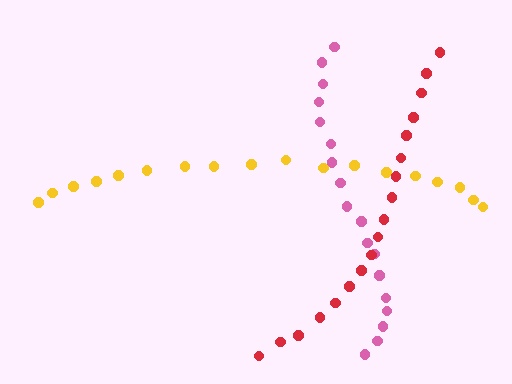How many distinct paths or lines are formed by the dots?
There are 3 distinct paths.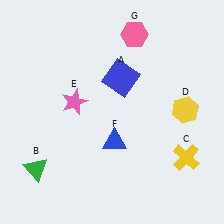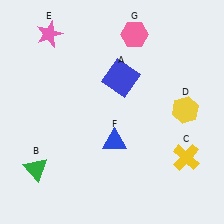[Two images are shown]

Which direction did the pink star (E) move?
The pink star (E) moved up.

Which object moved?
The pink star (E) moved up.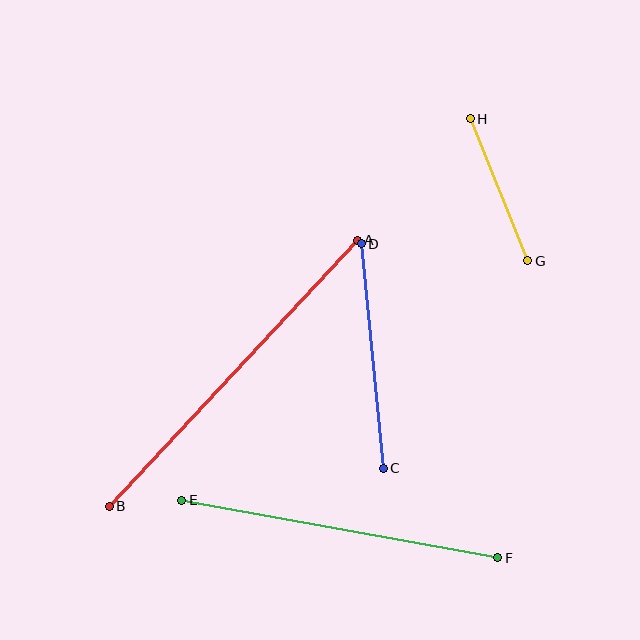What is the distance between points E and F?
The distance is approximately 321 pixels.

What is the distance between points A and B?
The distance is approximately 364 pixels.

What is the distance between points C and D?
The distance is approximately 226 pixels.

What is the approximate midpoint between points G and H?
The midpoint is at approximately (499, 190) pixels.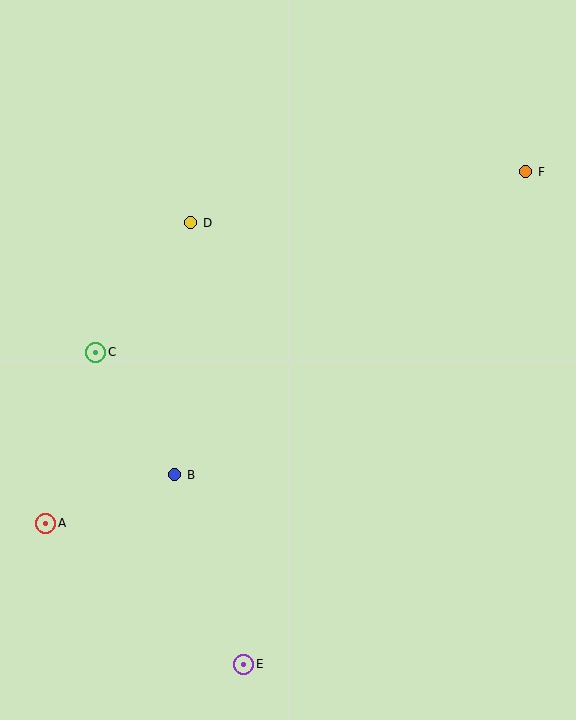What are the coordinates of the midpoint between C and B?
The midpoint between C and B is at (135, 413).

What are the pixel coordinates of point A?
Point A is at (46, 523).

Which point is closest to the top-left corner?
Point D is closest to the top-left corner.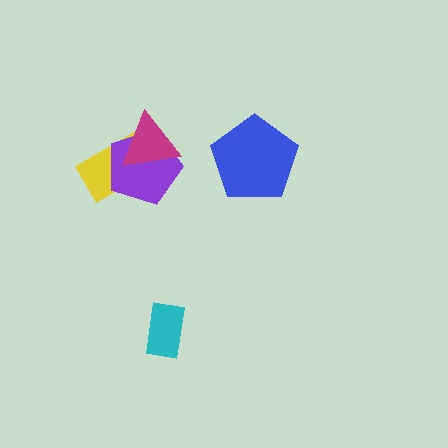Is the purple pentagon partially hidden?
Yes, it is partially covered by another shape.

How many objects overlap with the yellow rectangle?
2 objects overlap with the yellow rectangle.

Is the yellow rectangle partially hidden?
Yes, it is partially covered by another shape.